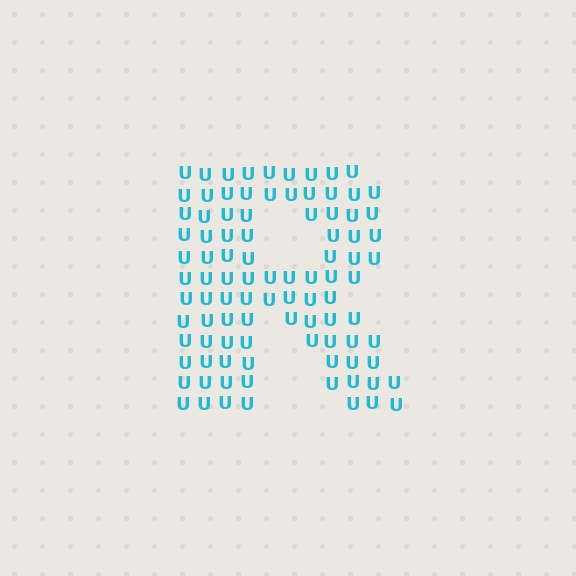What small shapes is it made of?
It is made of small letter U's.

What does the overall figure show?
The overall figure shows the letter R.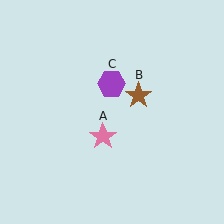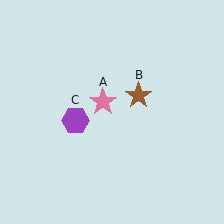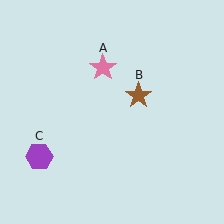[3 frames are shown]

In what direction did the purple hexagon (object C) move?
The purple hexagon (object C) moved down and to the left.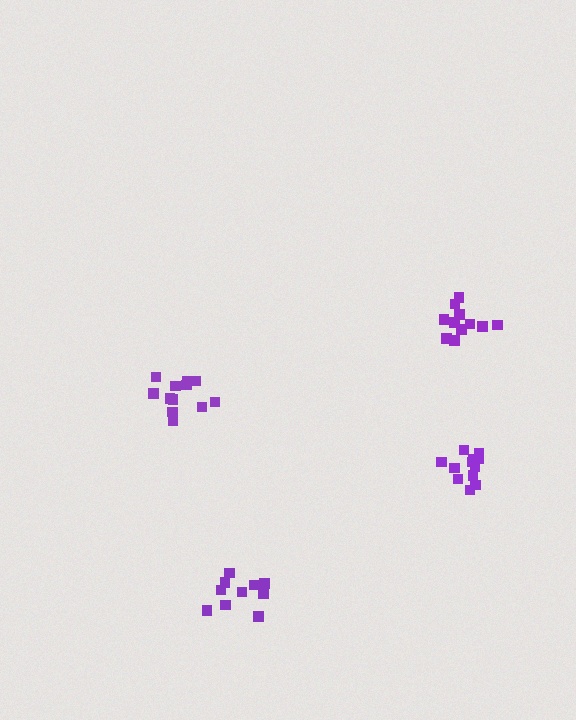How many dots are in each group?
Group 1: 12 dots, Group 2: 11 dots, Group 3: 10 dots, Group 4: 12 dots (45 total).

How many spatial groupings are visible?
There are 4 spatial groupings.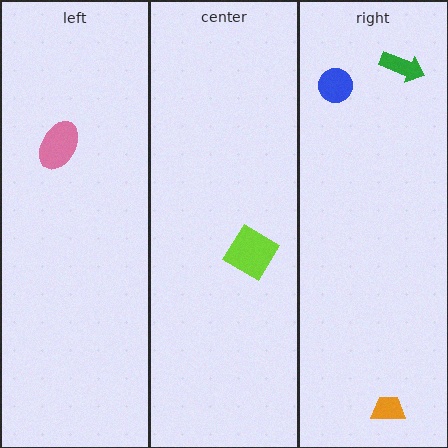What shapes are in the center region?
The lime diamond.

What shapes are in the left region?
The pink ellipse.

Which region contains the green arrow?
The right region.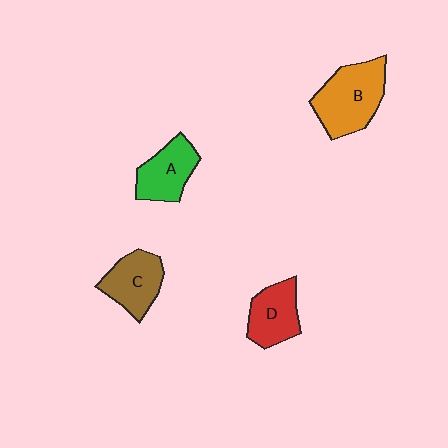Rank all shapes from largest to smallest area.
From largest to smallest: B (orange), C (brown), A (green), D (red).